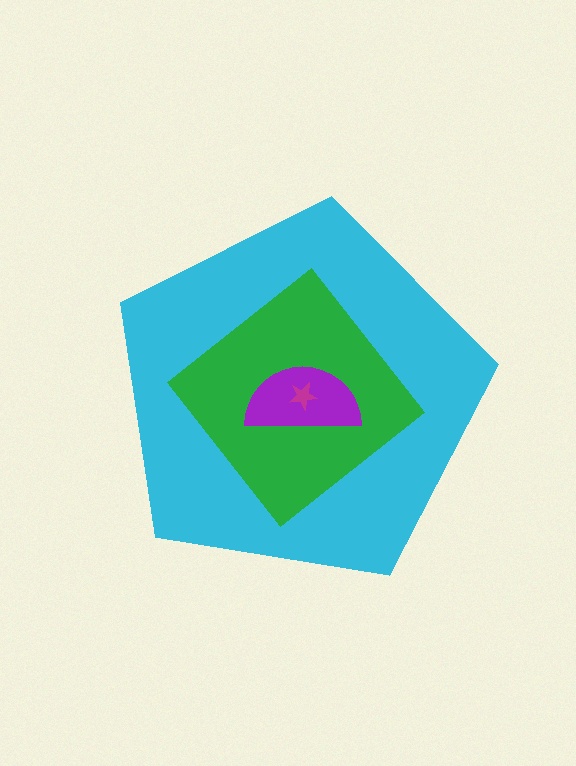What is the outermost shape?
The cyan pentagon.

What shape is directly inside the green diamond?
The purple semicircle.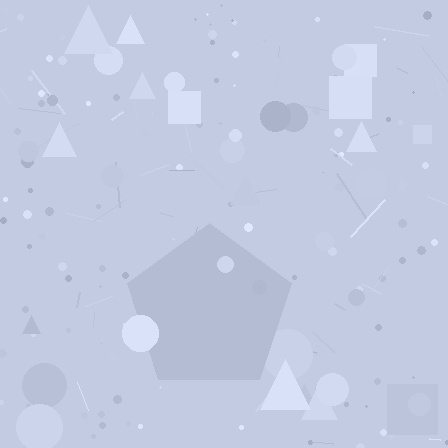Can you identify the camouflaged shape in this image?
The camouflaged shape is a pentagon.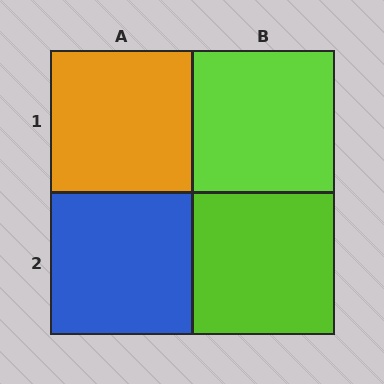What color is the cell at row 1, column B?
Lime.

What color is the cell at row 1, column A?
Orange.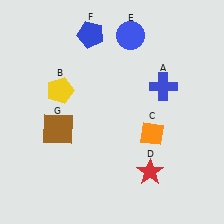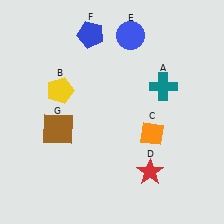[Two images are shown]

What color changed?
The cross (A) changed from blue in Image 1 to teal in Image 2.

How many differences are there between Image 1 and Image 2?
There is 1 difference between the two images.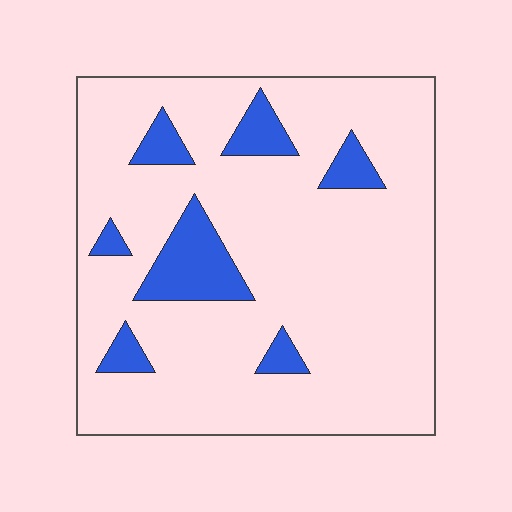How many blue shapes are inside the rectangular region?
7.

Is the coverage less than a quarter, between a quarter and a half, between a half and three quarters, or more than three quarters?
Less than a quarter.